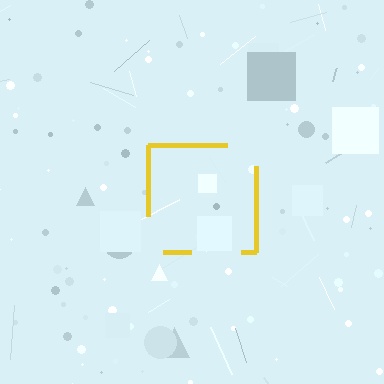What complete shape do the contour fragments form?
The contour fragments form a square.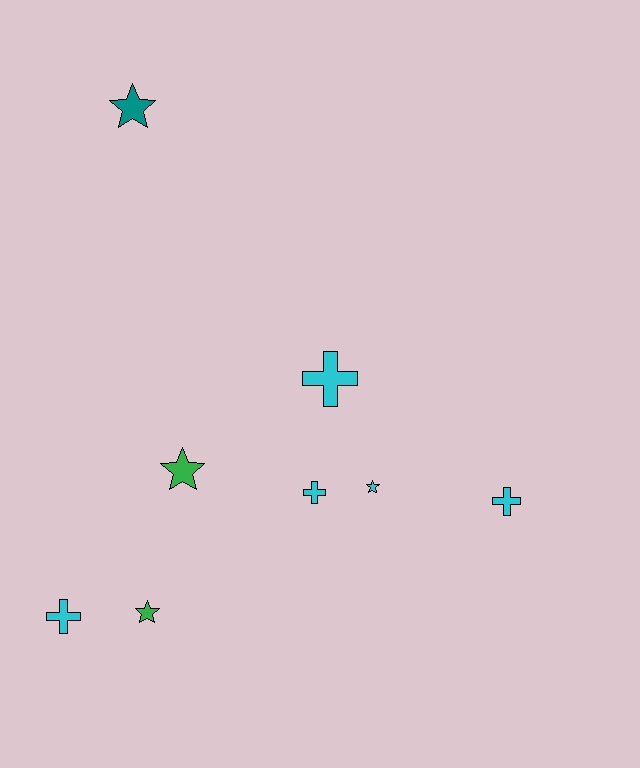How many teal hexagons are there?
There are no teal hexagons.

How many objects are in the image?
There are 8 objects.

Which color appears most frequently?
Cyan, with 5 objects.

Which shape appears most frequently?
Star, with 4 objects.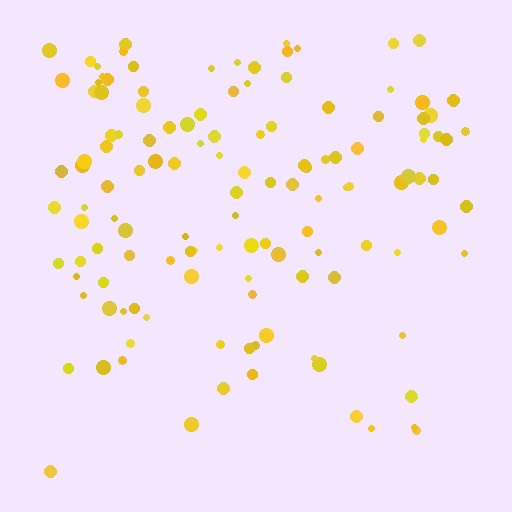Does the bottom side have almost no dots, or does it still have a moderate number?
Still a moderate number, just noticeably fewer than the top.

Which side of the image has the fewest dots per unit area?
The bottom.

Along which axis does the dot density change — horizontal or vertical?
Vertical.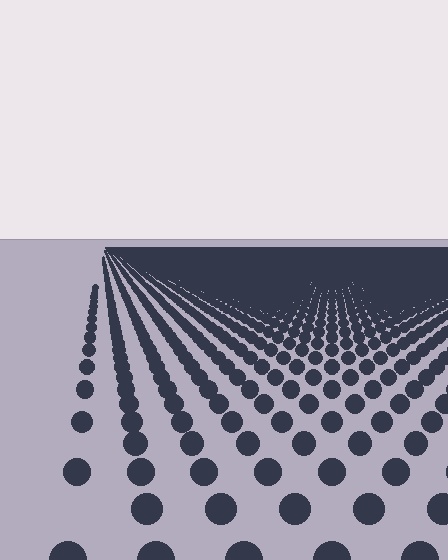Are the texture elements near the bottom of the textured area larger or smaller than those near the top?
Larger. Near the bottom, elements are closer to the viewer and appear at a bigger on-screen size.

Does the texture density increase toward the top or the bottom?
Density increases toward the top.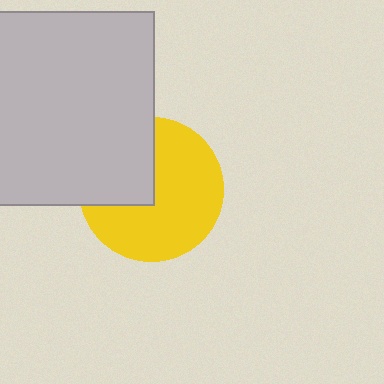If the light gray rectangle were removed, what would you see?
You would see the complete yellow circle.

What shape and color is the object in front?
The object in front is a light gray rectangle.